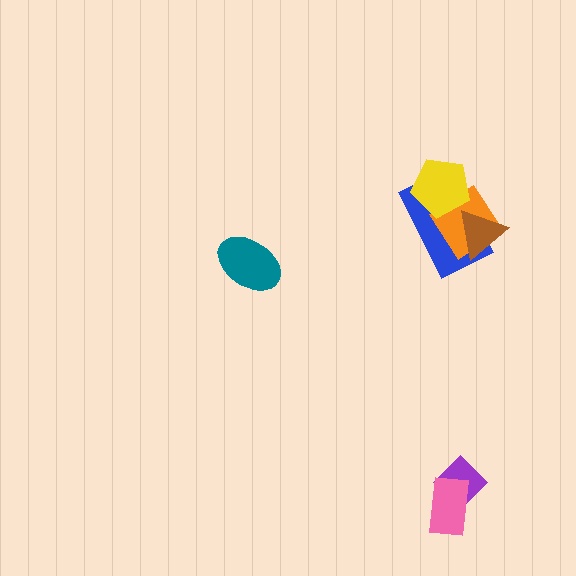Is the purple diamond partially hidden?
Yes, it is partially covered by another shape.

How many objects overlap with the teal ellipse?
0 objects overlap with the teal ellipse.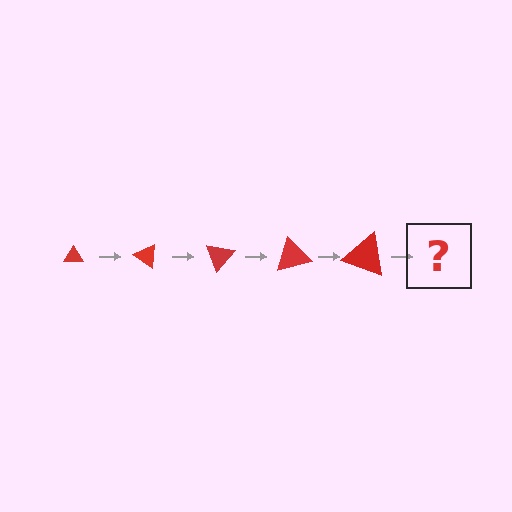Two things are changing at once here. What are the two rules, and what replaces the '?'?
The two rules are that the triangle grows larger each step and it rotates 35 degrees each step. The '?' should be a triangle, larger than the previous one and rotated 175 degrees from the start.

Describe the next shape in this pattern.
It should be a triangle, larger than the previous one and rotated 175 degrees from the start.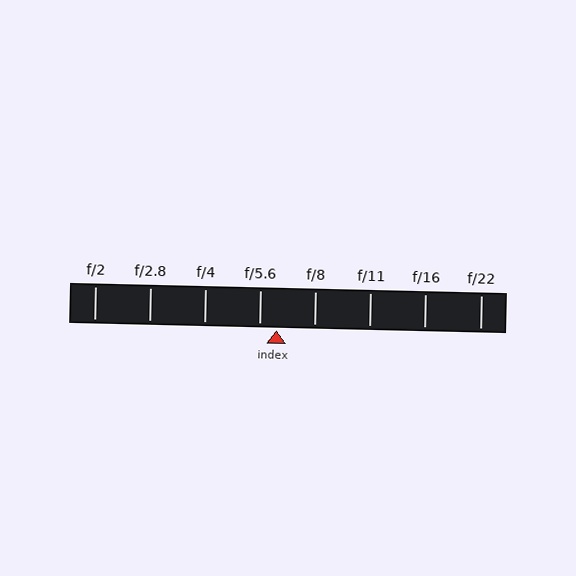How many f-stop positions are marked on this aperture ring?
There are 8 f-stop positions marked.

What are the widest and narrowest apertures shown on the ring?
The widest aperture shown is f/2 and the narrowest is f/22.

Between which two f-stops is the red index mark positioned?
The index mark is between f/5.6 and f/8.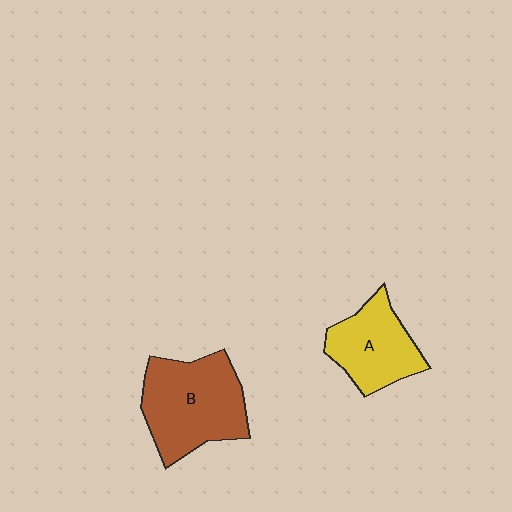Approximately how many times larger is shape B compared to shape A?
Approximately 1.4 times.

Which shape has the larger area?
Shape B (brown).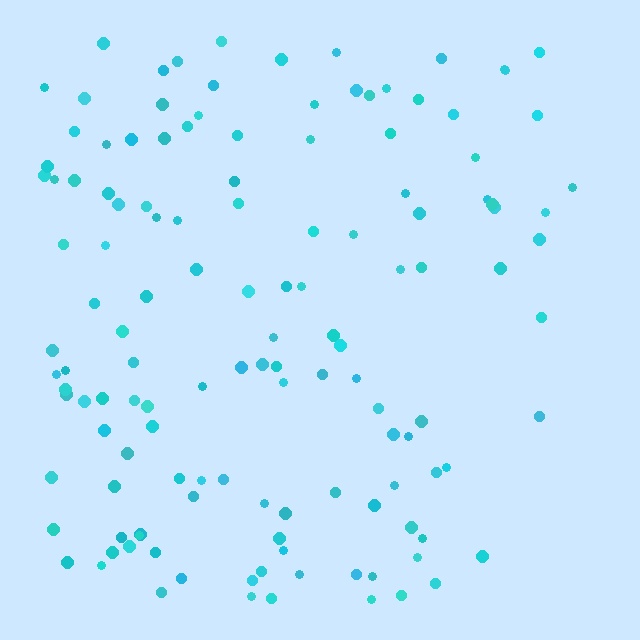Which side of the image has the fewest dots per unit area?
The right.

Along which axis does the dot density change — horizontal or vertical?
Horizontal.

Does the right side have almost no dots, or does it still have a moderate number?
Still a moderate number, just noticeably fewer than the left.